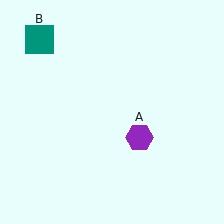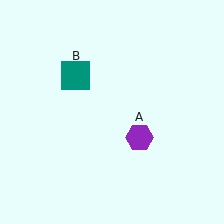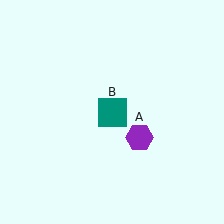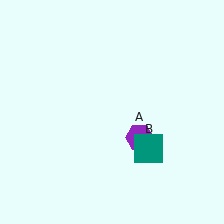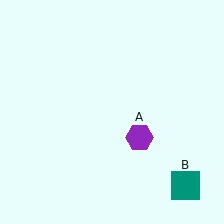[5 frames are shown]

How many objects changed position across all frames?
1 object changed position: teal square (object B).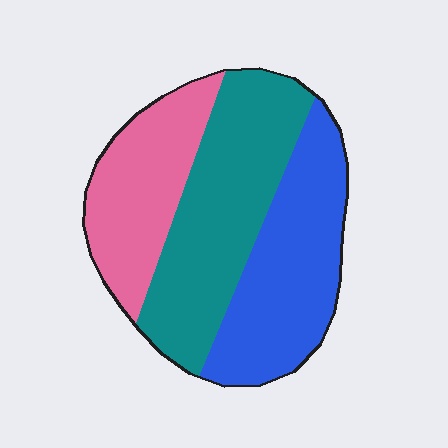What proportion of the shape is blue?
Blue covers 35% of the shape.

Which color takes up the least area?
Pink, at roughly 25%.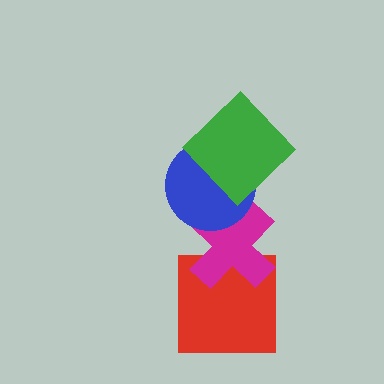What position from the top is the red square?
The red square is 4th from the top.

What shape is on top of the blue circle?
The green diamond is on top of the blue circle.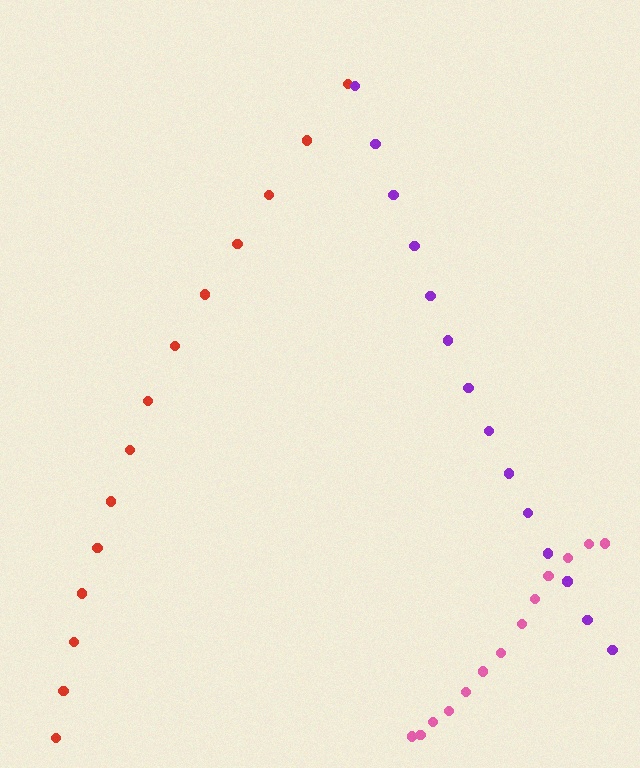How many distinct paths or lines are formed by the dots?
There are 3 distinct paths.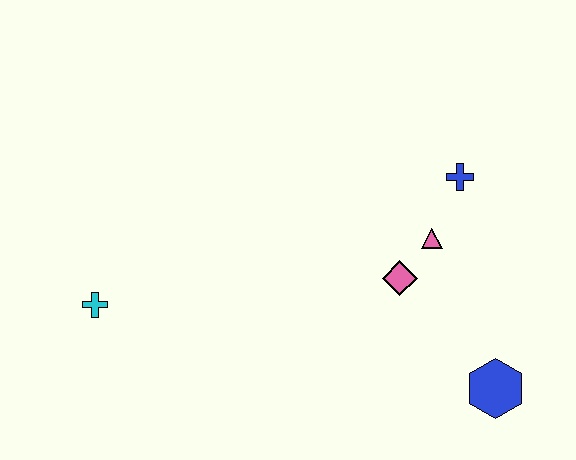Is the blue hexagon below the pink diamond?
Yes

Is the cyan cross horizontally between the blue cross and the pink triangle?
No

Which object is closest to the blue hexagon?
The pink diamond is closest to the blue hexagon.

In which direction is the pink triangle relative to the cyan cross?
The pink triangle is to the right of the cyan cross.